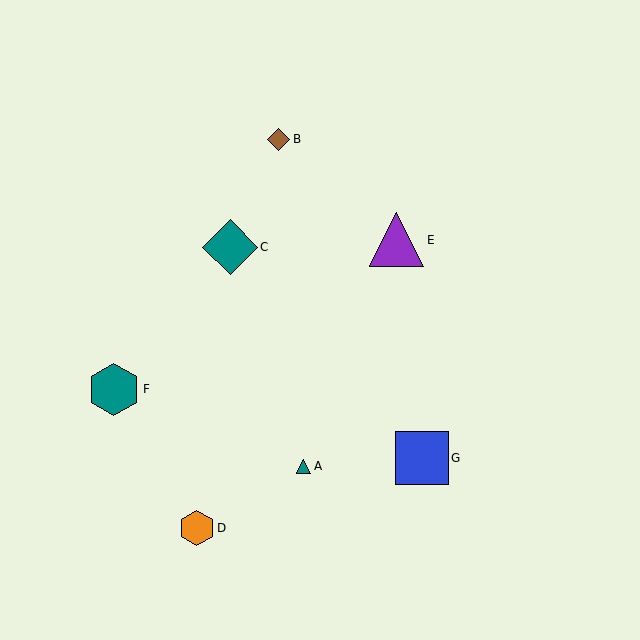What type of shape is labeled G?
Shape G is a blue square.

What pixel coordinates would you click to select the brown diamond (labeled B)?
Click at (279, 140) to select the brown diamond B.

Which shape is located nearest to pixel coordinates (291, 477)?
The teal triangle (labeled A) at (304, 466) is nearest to that location.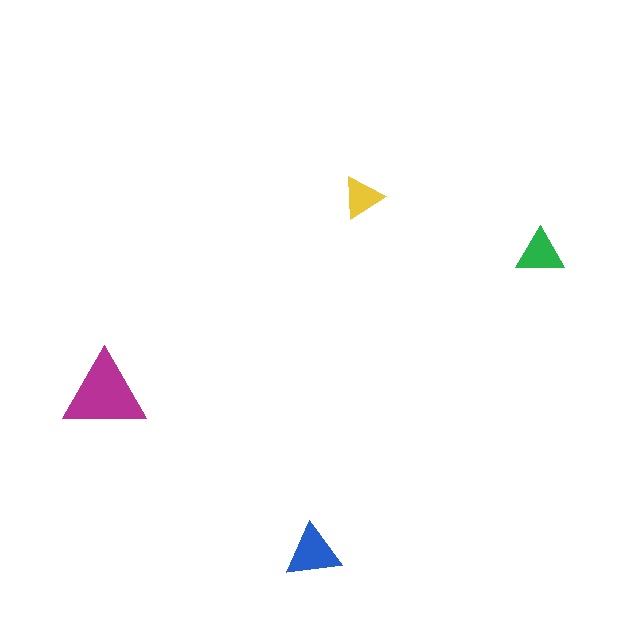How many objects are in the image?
There are 4 objects in the image.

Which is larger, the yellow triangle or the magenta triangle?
The magenta one.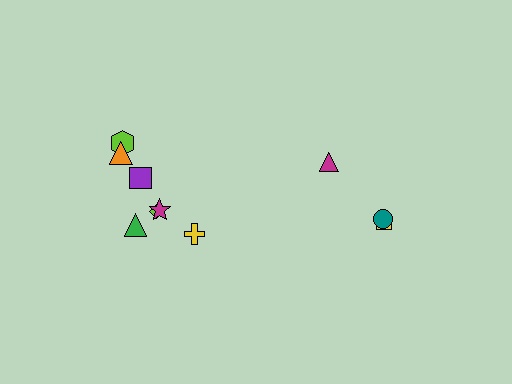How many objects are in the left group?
There are 7 objects.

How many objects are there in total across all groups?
There are 10 objects.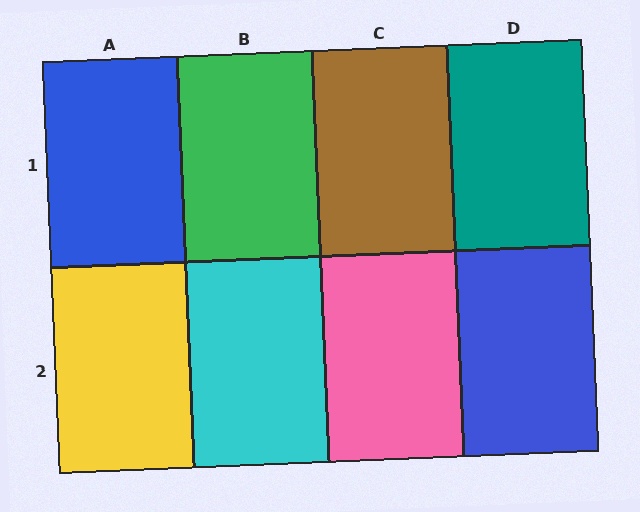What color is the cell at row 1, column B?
Green.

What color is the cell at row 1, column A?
Blue.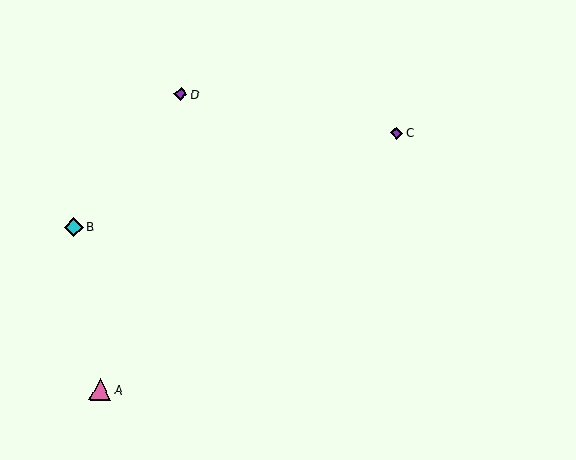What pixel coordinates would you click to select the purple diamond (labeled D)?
Click at (181, 94) to select the purple diamond D.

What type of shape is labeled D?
Shape D is a purple diamond.